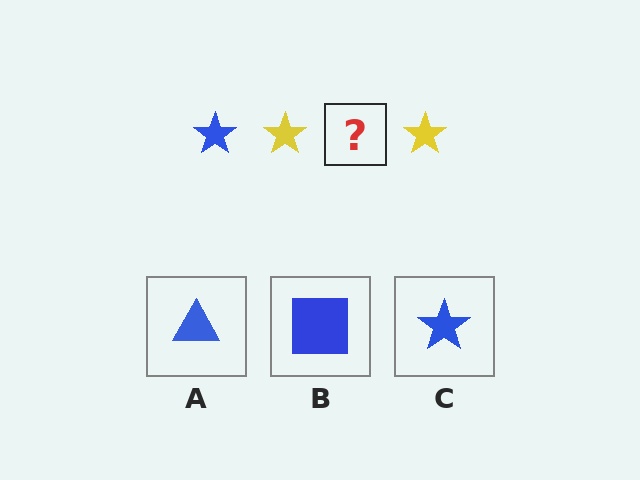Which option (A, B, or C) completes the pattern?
C.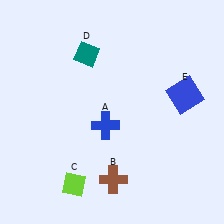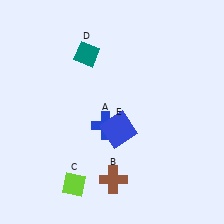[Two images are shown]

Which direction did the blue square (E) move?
The blue square (E) moved left.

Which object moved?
The blue square (E) moved left.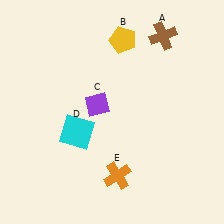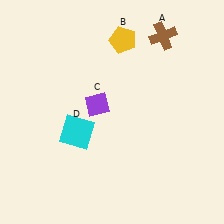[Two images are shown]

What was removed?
The orange cross (E) was removed in Image 2.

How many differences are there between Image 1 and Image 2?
There is 1 difference between the two images.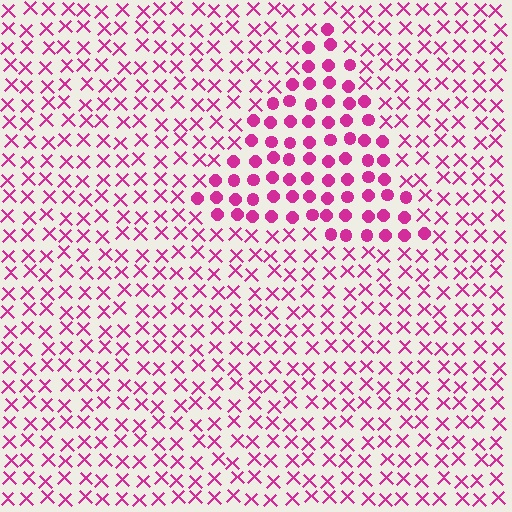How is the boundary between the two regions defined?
The boundary is defined by a change in element shape: circles inside vs. X marks outside. All elements share the same color and spacing.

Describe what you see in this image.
The image is filled with small magenta elements arranged in a uniform grid. A triangle-shaped region contains circles, while the surrounding area contains X marks. The boundary is defined purely by the change in element shape.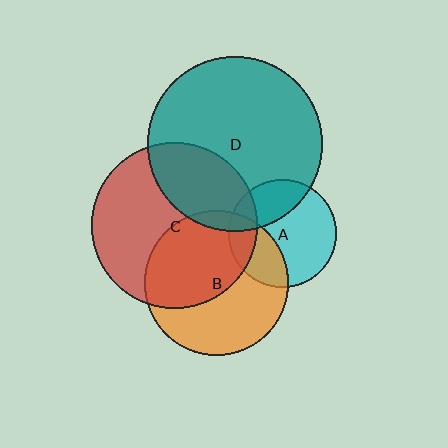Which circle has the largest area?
Circle D (teal).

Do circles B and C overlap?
Yes.